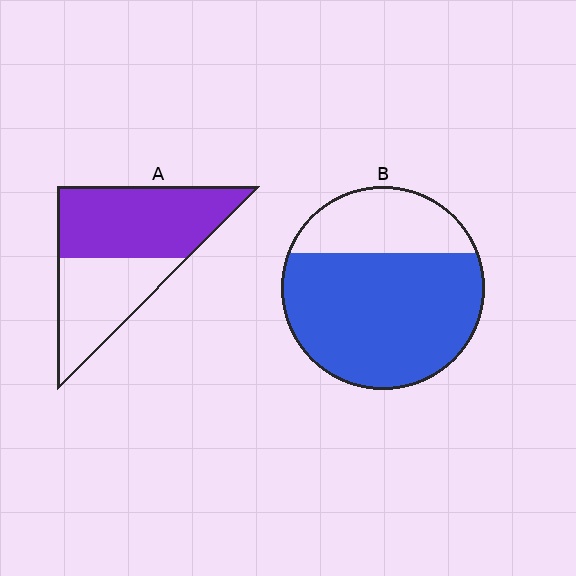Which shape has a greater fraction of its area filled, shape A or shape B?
Shape B.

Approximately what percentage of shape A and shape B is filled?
A is approximately 60% and B is approximately 70%.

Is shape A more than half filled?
Yes.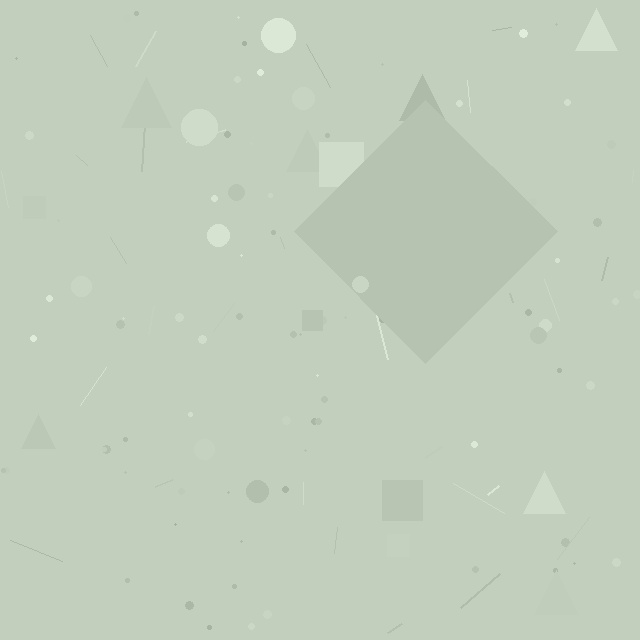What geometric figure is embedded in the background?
A diamond is embedded in the background.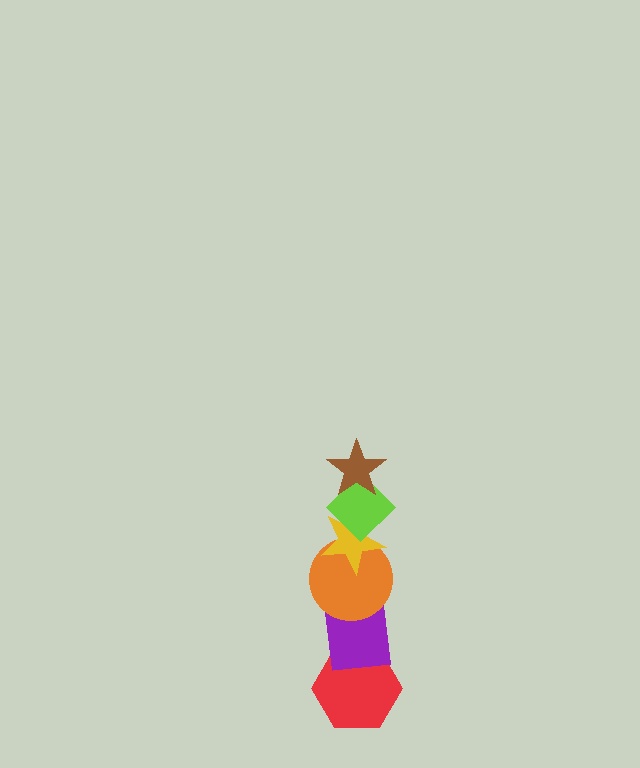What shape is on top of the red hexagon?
The purple square is on top of the red hexagon.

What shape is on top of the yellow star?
The lime diamond is on top of the yellow star.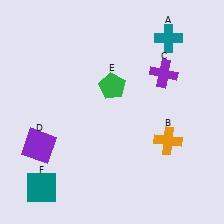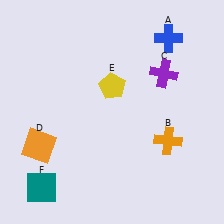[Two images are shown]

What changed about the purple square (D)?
In Image 1, D is purple. In Image 2, it changed to orange.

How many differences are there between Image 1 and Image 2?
There are 3 differences between the two images.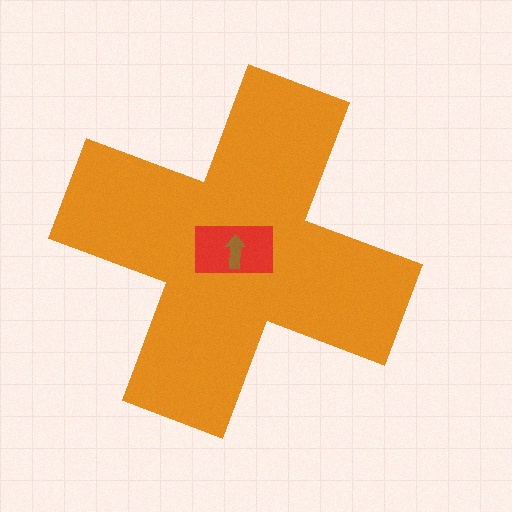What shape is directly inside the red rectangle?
The brown arrow.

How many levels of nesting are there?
3.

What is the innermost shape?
The brown arrow.